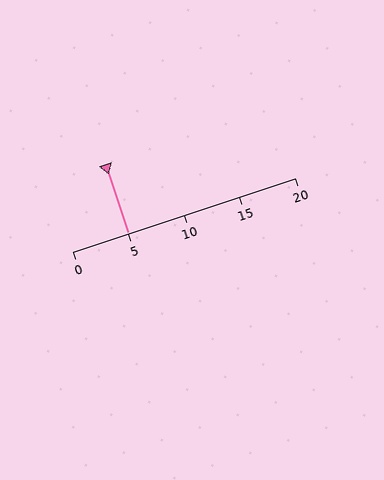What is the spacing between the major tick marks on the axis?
The major ticks are spaced 5 apart.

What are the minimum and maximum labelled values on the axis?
The axis runs from 0 to 20.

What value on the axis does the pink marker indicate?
The marker indicates approximately 5.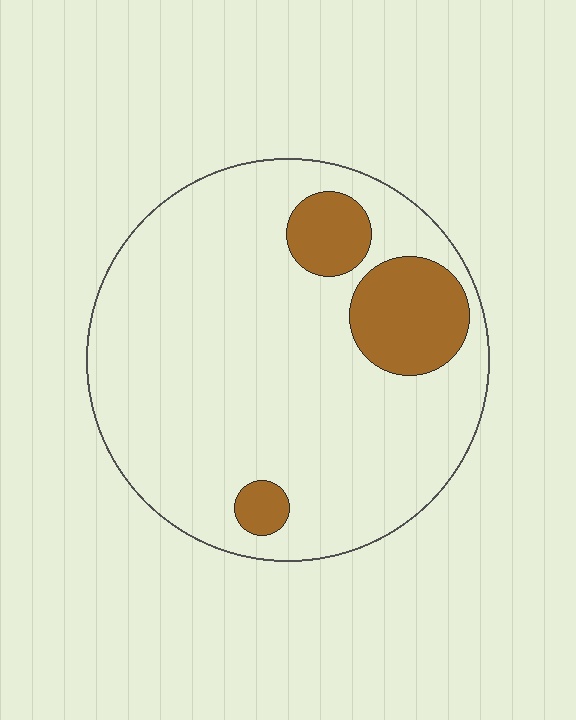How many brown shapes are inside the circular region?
3.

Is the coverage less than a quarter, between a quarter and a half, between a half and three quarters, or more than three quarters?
Less than a quarter.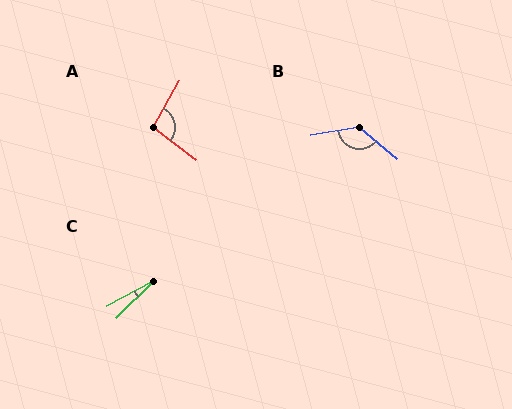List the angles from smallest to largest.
C (17°), A (97°), B (131°).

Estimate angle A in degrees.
Approximately 97 degrees.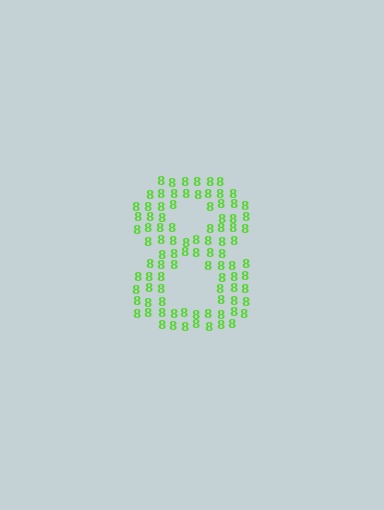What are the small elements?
The small elements are digit 8's.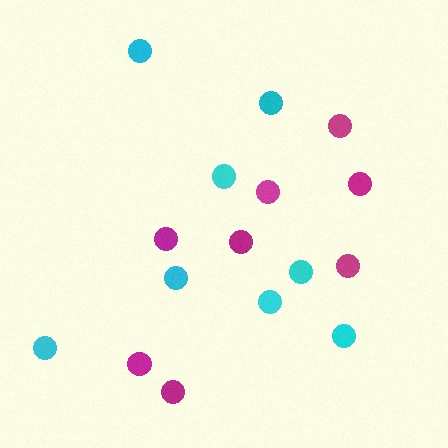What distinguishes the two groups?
There are 2 groups: one group of cyan circles (8) and one group of magenta circles (8).